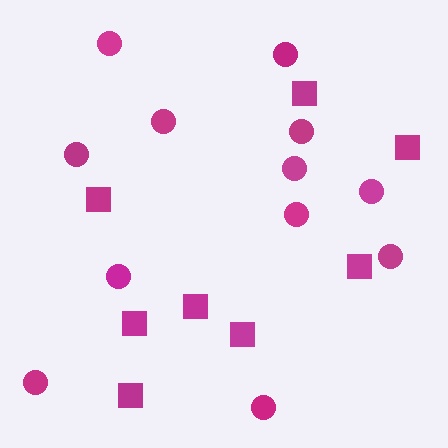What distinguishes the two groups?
There are 2 groups: one group of squares (8) and one group of circles (12).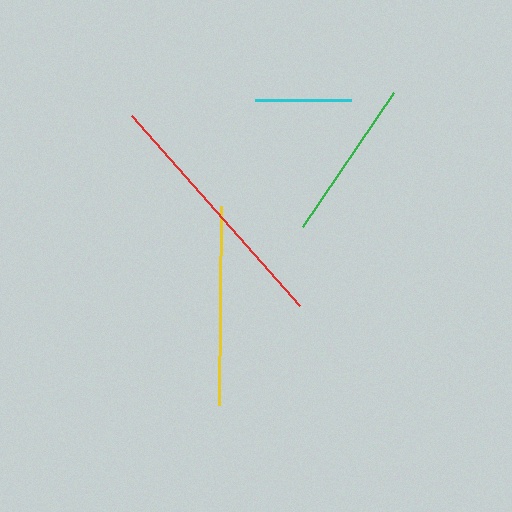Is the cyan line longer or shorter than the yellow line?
The yellow line is longer than the cyan line.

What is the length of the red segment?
The red segment is approximately 254 pixels long.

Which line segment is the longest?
The red line is the longest at approximately 254 pixels.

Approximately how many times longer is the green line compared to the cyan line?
The green line is approximately 1.7 times the length of the cyan line.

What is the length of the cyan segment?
The cyan segment is approximately 96 pixels long.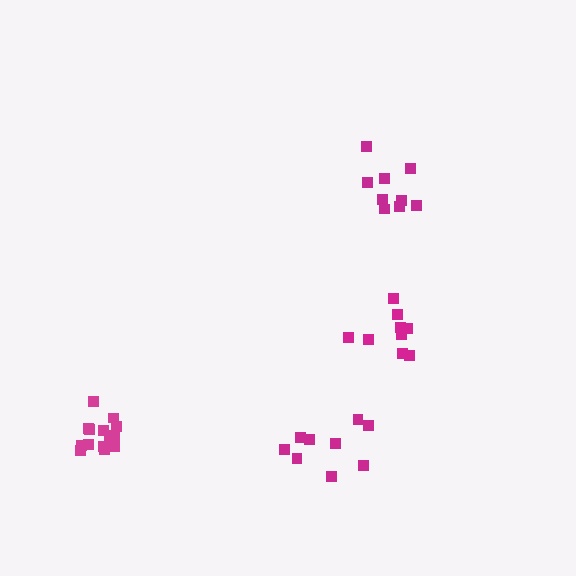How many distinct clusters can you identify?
There are 4 distinct clusters.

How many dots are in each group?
Group 1: 9 dots, Group 2: 14 dots, Group 3: 9 dots, Group 4: 9 dots (41 total).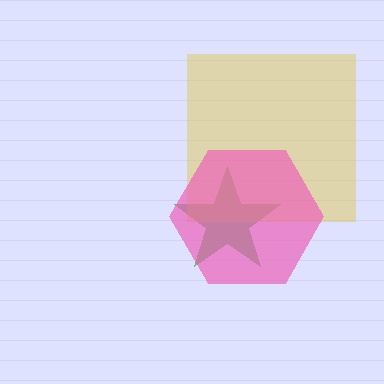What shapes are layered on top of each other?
The layered shapes are: a green star, a yellow square, a pink hexagon.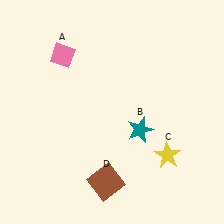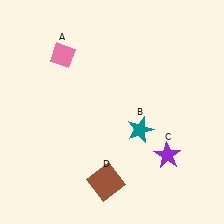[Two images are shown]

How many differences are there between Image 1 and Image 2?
There is 1 difference between the two images.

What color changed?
The star (C) changed from yellow in Image 1 to purple in Image 2.